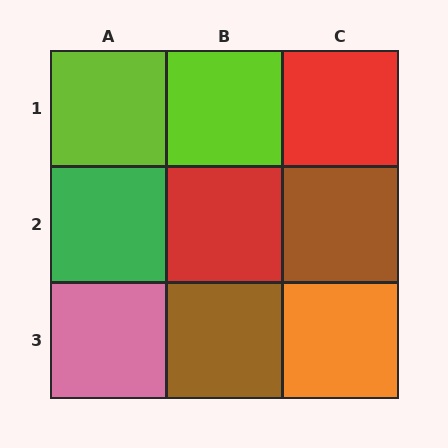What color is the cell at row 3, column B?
Brown.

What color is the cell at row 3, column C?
Orange.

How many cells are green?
1 cell is green.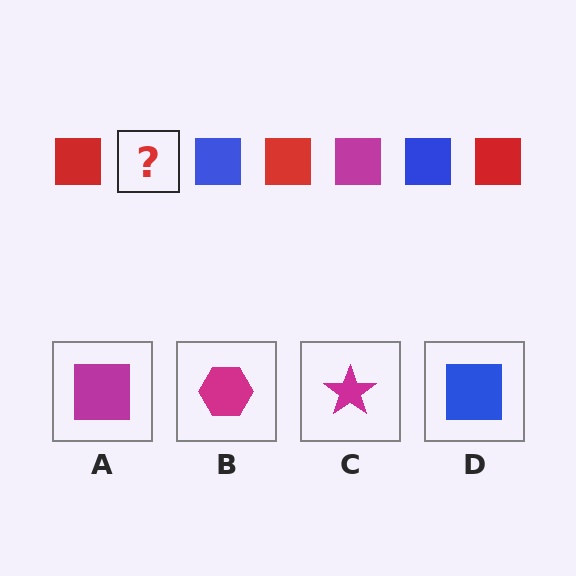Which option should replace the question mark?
Option A.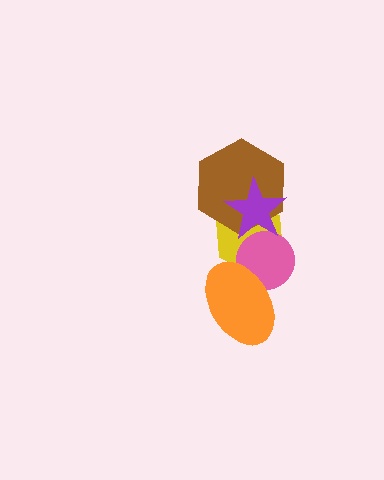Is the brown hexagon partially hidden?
Yes, it is partially covered by another shape.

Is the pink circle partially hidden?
Yes, it is partially covered by another shape.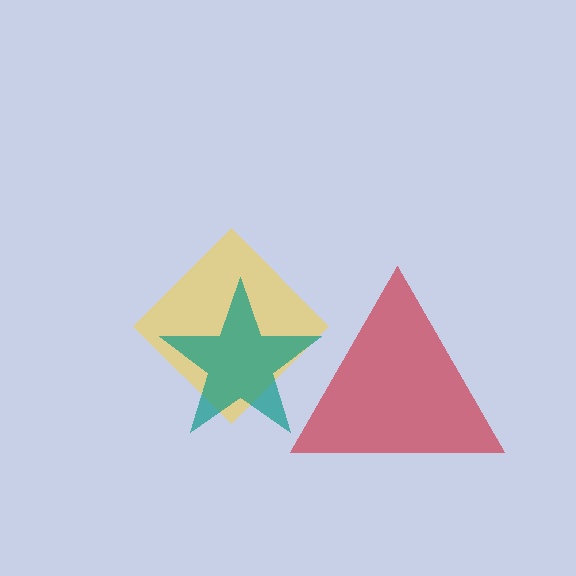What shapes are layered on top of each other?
The layered shapes are: a red triangle, a yellow diamond, a teal star.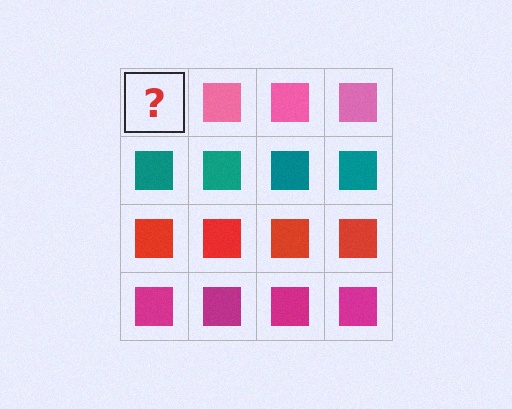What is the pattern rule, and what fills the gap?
The rule is that each row has a consistent color. The gap should be filled with a pink square.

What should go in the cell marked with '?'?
The missing cell should contain a pink square.